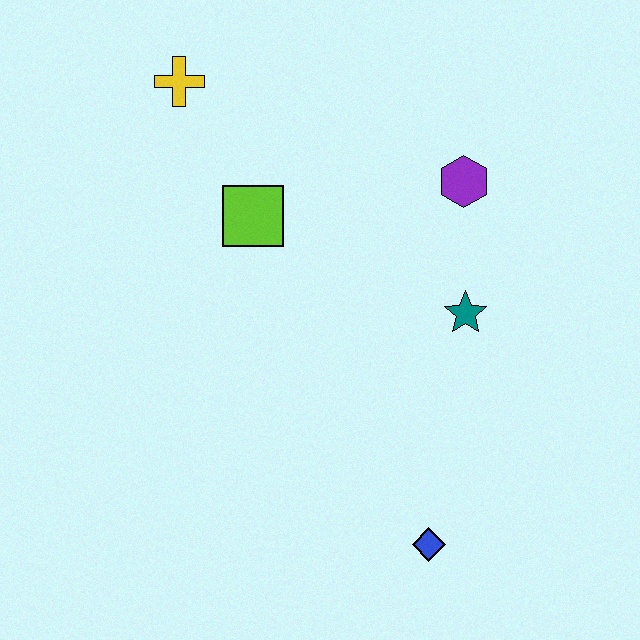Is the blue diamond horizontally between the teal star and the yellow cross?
Yes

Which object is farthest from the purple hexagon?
The blue diamond is farthest from the purple hexagon.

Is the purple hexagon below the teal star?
No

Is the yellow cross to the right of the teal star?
No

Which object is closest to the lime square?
The yellow cross is closest to the lime square.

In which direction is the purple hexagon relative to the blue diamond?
The purple hexagon is above the blue diamond.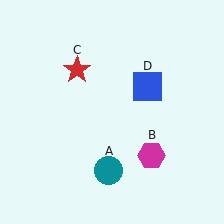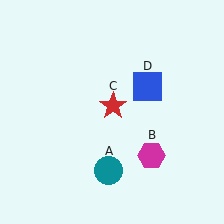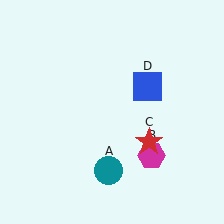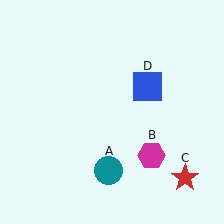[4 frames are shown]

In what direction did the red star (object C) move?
The red star (object C) moved down and to the right.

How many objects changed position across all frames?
1 object changed position: red star (object C).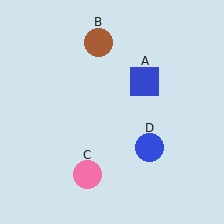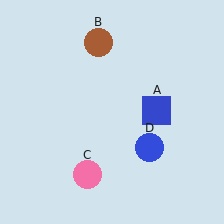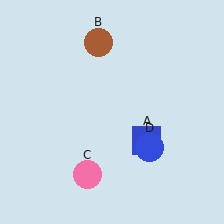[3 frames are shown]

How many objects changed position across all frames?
1 object changed position: blue square (object A).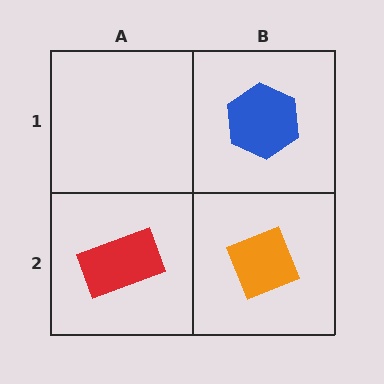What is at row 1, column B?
A blue hexagon.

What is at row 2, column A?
A red rectangle.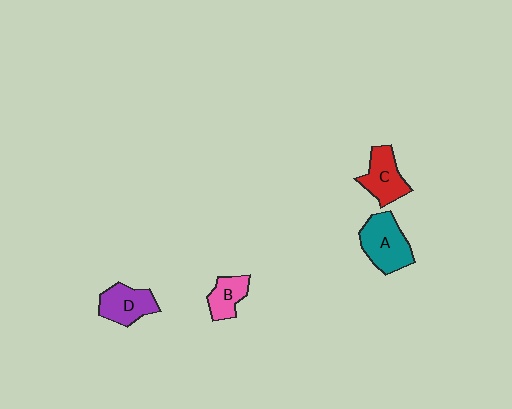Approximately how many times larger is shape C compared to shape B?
Approximately 1.4 times.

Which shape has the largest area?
Shape A (teal).